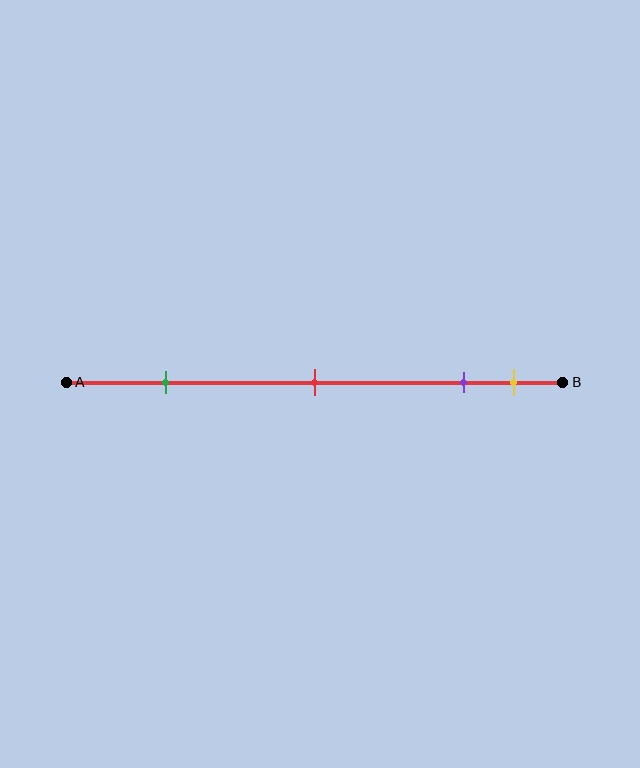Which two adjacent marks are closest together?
The purple and yellow marks are the closest adjacent pair.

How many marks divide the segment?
There are 4 marks dividing the segment.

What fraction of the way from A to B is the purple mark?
The purple mark is approximately 80% (0.8) of the way from A to B.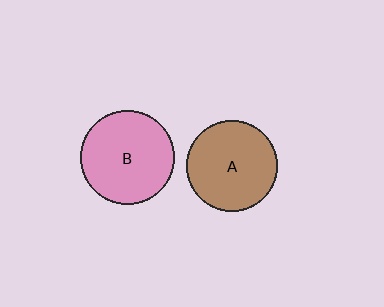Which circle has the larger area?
Circle B (pink).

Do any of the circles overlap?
No, none of the circles overlap.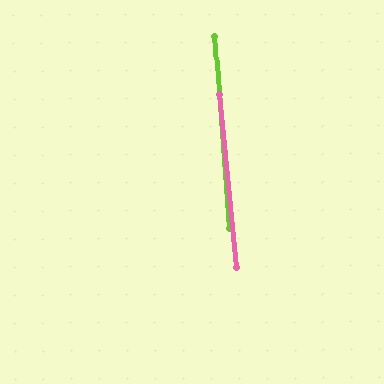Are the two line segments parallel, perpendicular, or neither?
Parallel — their directions differ by only 1.5°.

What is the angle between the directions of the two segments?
Approximately 2 degrees.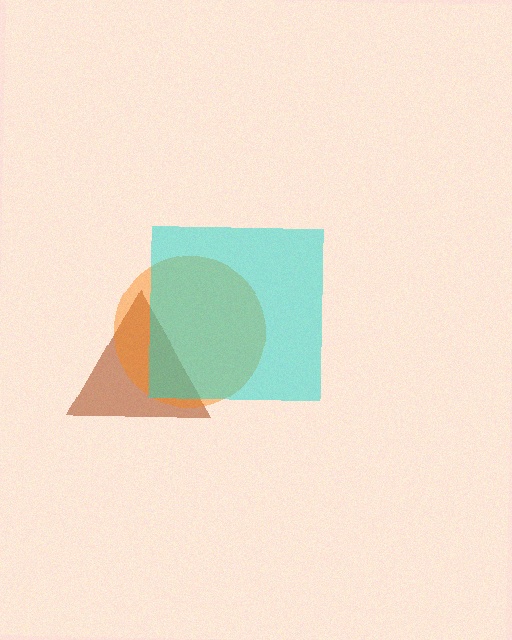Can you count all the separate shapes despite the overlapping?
Yes, there are 3 separate shapes.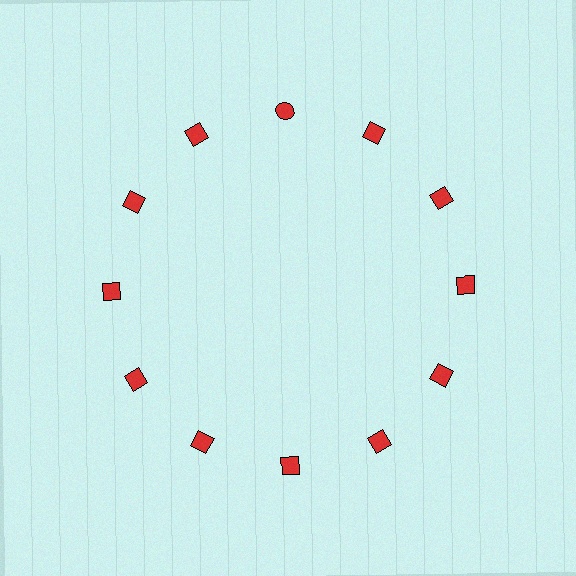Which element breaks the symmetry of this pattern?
The red circle at roughly the 12 o'clock position breaks the symmetry. All other shapes are red squares.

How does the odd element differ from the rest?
It has a different shape: circle instead of square.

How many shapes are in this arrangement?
There are 12 shapes arranged in a ring pattern.